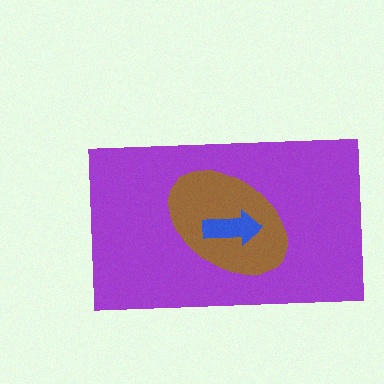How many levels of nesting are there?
3.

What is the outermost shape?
The purple rectangle.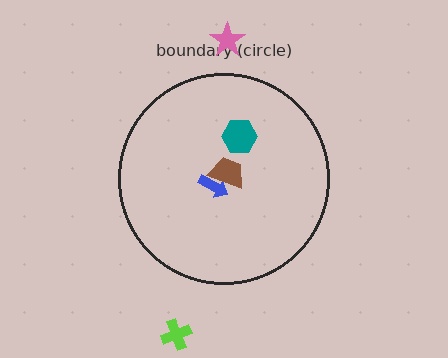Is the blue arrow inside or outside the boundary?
Inside.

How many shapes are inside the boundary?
3 inside, 2 outside.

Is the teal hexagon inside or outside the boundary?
Inside.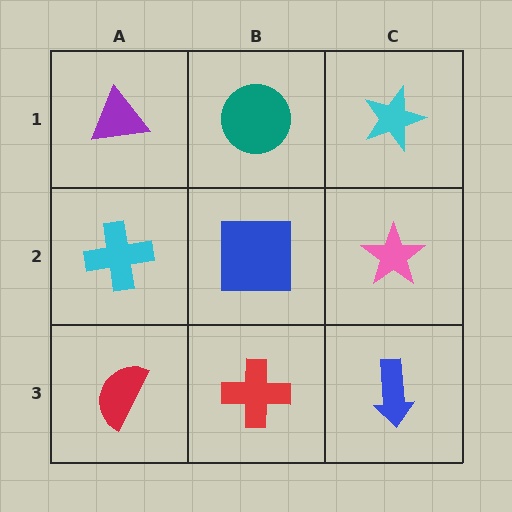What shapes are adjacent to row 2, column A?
A purple triangle (row 1, column A), a red semicircle (row 3, column A), a blue square (row 2, column B).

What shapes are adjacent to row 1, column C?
A pink star (row 2, column C), a teal circle (row 1, column B).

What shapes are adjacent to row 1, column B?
A blue square (row 2, column B), a purple triangle (row 1, column A), a cyan star (row 1, column C).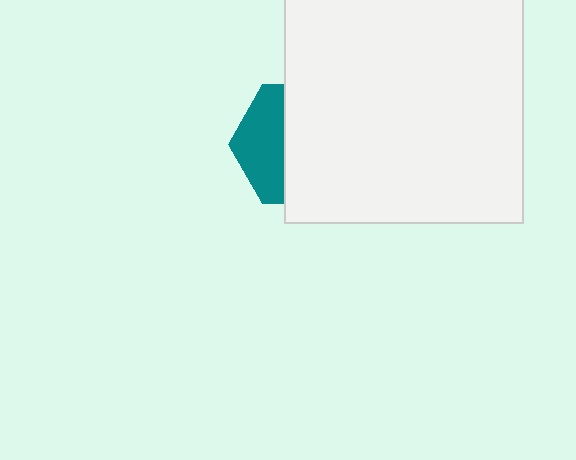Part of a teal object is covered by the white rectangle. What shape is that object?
It is a hexagon.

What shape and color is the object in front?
The object in front is a white rectangle.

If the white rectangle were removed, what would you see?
You would see the complete teal hexagon.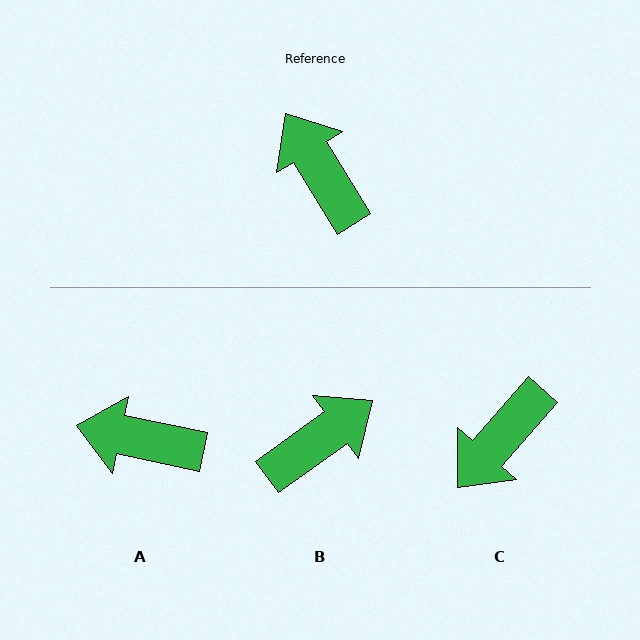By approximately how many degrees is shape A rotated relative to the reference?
Approximately 46 degrees counter-clockwise.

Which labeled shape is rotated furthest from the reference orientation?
C, about 107 degrees away.